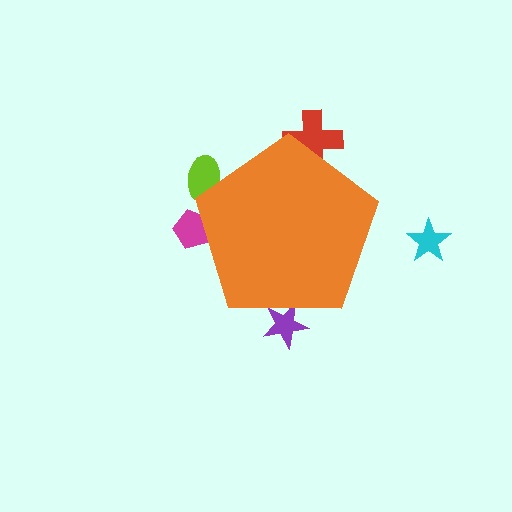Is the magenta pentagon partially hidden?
Yes, the magenta pentagon is partially hidden behind the orange pentagon.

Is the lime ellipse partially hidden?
Yes, the lime ellipse is partially hidden behind the orange pentagon.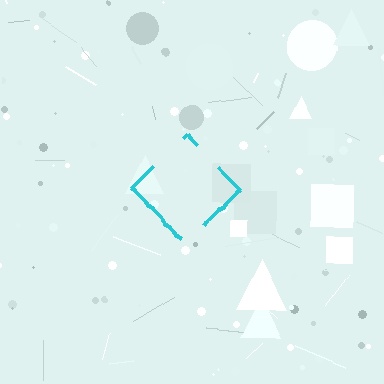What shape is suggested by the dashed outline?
The dashed outline suggests a diamond.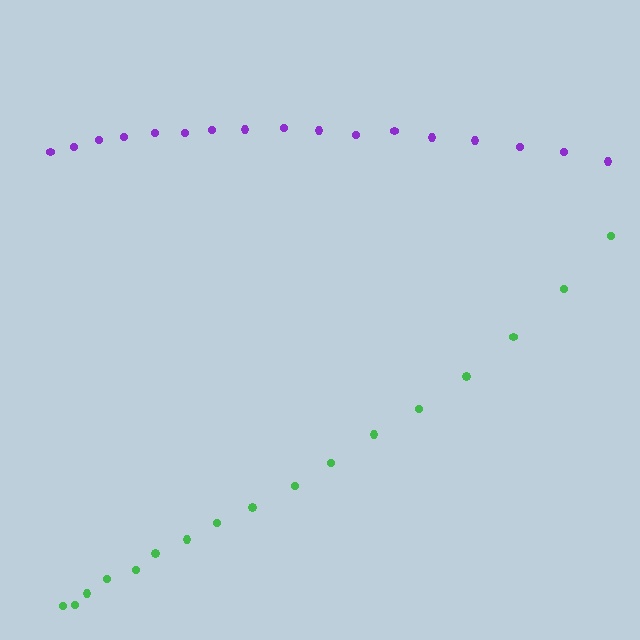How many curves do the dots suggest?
There are 2 distinct paths.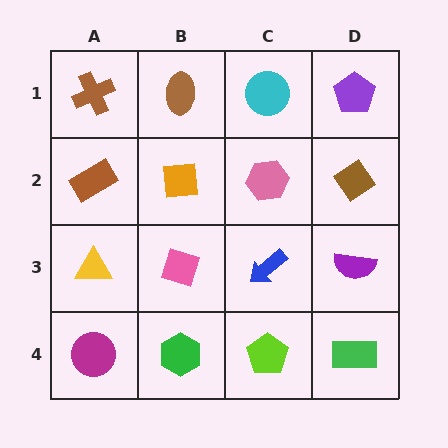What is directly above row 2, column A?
A brown cross.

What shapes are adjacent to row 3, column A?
A brown rectangle (row 2, column A), a magenta circle (row 4, column A), a pink diamond (row 3, column B).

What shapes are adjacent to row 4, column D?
A purple semicircle (row 3, column D), a lime pentagon (row 4, column C).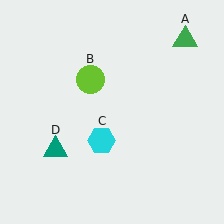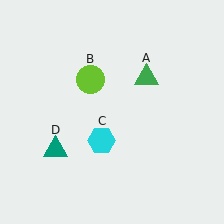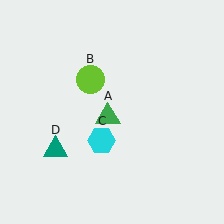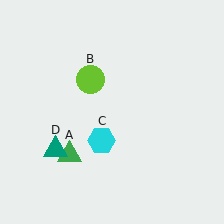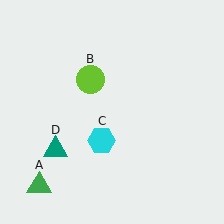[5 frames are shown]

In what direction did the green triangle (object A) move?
The green triangle (object A) moved down and to the left.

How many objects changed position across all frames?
1 object changed position: green triangle (object A).